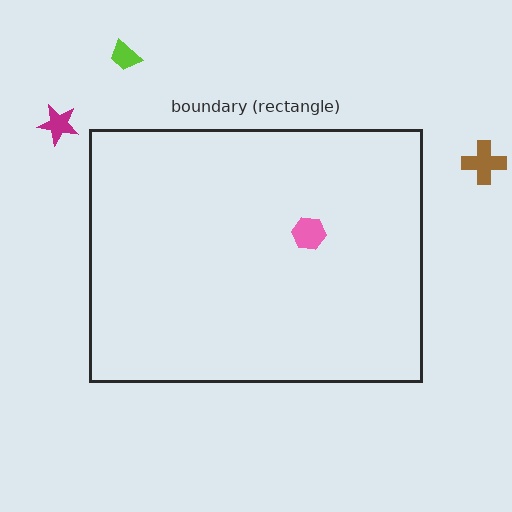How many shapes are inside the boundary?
1 inside, 3 outside.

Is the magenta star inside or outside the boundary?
Outside.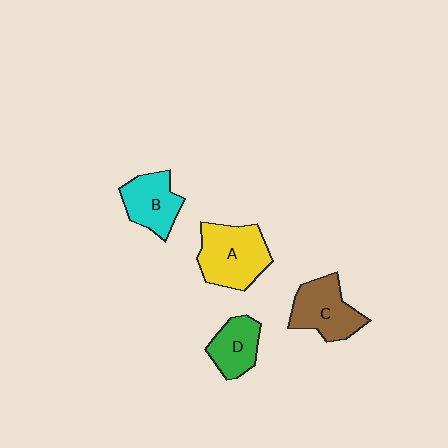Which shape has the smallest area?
Shape D (green).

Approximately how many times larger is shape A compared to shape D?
Approximately 1.6 times.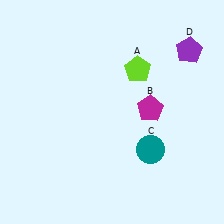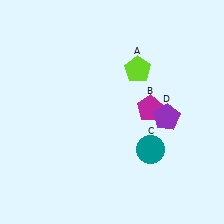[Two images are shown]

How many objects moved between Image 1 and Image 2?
1 object moved between the two images.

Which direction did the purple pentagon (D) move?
The purple pentagon (D) moved down.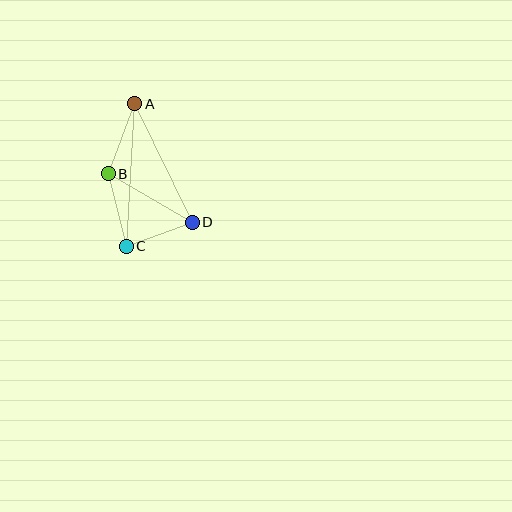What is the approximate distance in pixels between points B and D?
The distance between B and D is approximately 97 pixels.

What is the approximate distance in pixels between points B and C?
The distance between B and C is approximately 75 pixels.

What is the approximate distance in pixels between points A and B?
The distance between A and B is approximately 75 pixels.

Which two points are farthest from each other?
Points A and C are farthest from each other.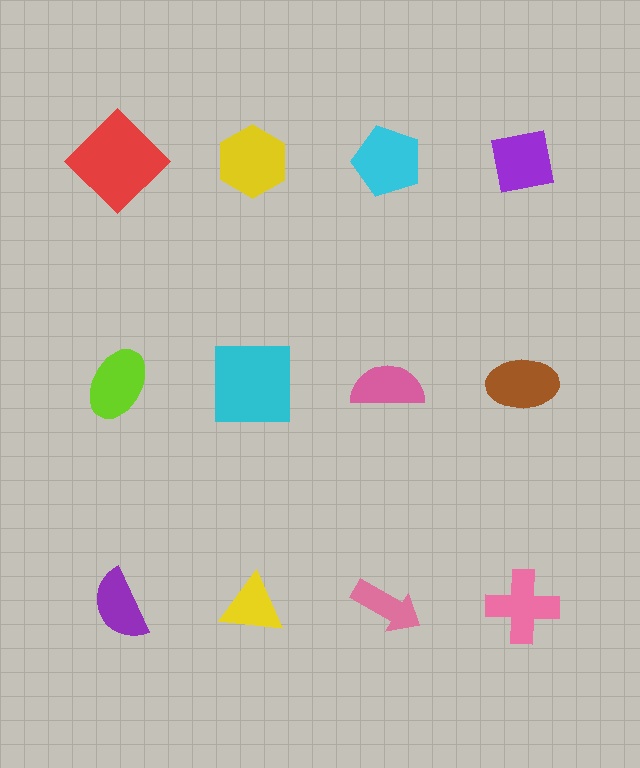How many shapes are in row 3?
4 shapes.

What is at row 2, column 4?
A brown ellipse.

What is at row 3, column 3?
A pink arrow.